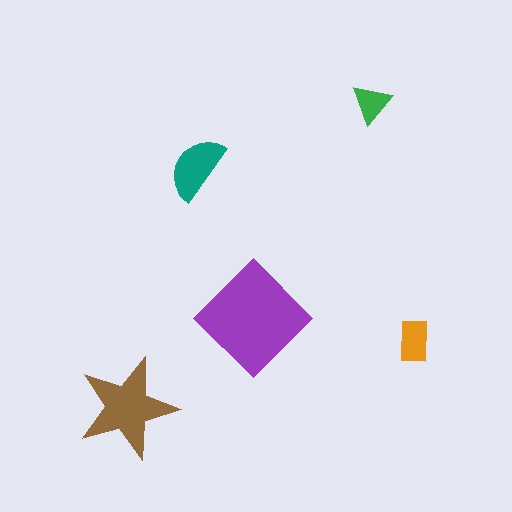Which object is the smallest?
The green triangle.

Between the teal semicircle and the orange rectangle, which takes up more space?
The teal semicircle.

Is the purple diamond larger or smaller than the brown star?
Larger.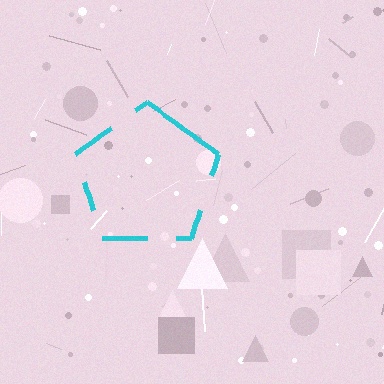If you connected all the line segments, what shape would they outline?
They would outline a pentagon.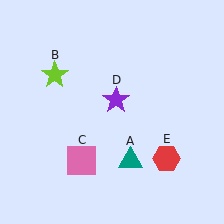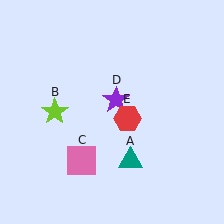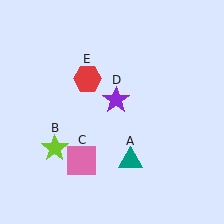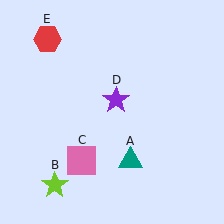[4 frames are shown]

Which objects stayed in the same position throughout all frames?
Teal triangle (object A) and pink square (object C) and purple star (object D) remained stationary.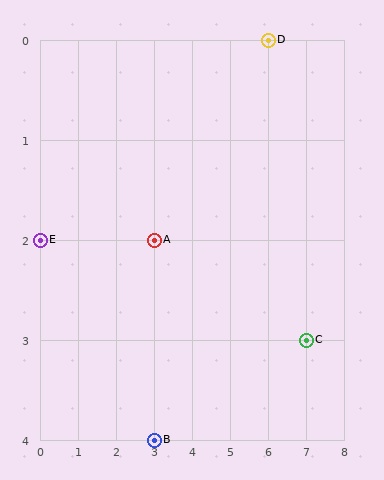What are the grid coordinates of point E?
Point E is at grid coordinates (0, 2).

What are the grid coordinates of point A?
Point A is at grid coordinates (3, 2).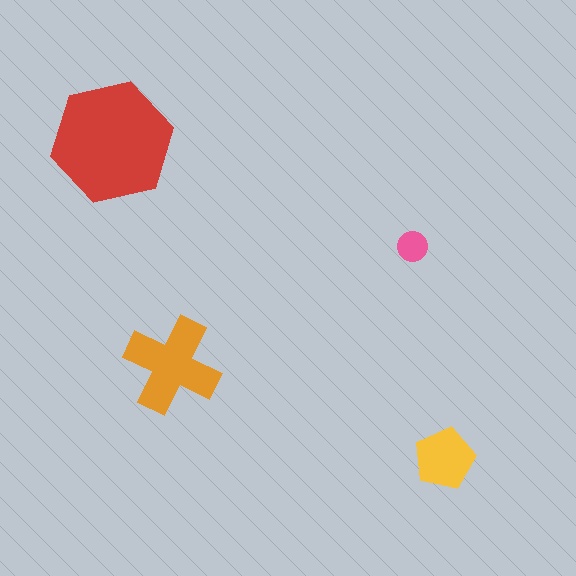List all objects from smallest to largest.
The pink circle, the yellow pentagon, the orange cross, the red hexagon.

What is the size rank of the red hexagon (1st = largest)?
1st.